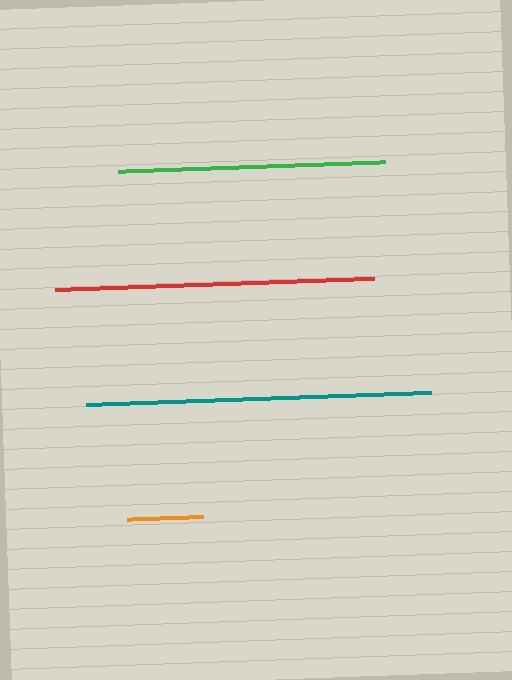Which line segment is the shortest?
The orange line is the shortest at approximately 76 pixels.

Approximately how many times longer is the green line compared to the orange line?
The green line is approximately 3.5 times the length of the orange line.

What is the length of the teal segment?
The teal segment is approximately 346 pixels long.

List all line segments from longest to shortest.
From longest to shortest: teal, red, green, orange.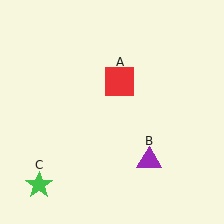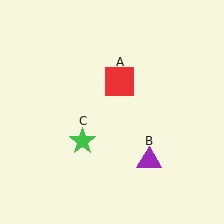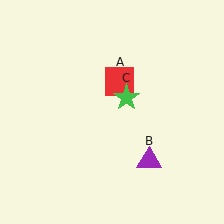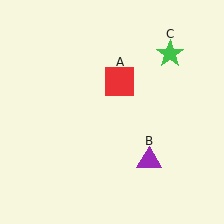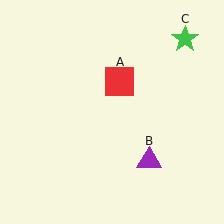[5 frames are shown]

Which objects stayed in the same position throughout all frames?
Red square (object A) and purple triangle (object B) remained stationary.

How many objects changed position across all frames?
1 object changed position: green star (object C).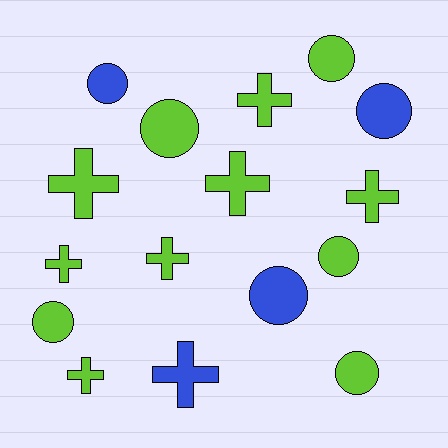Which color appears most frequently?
Lime, with 12 objects.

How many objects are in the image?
There are 16 objects.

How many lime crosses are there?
There are 7 lime crosses.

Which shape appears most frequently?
Circle, with 8 objects.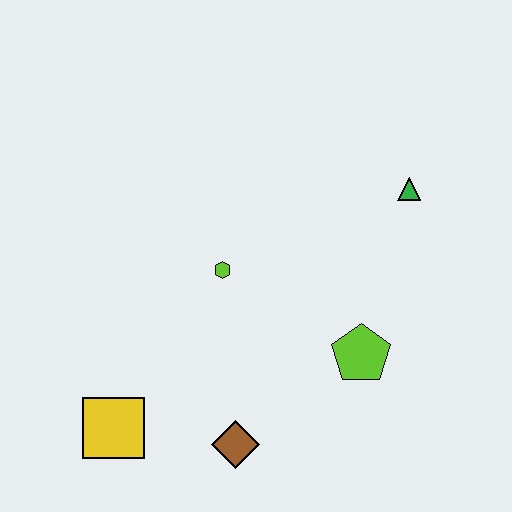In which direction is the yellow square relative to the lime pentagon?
The yellow square is to the left of the lime pentagon.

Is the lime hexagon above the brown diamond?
Yes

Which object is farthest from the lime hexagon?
The green triangle is farthest from the lime hexagon.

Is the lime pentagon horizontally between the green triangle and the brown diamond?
Yes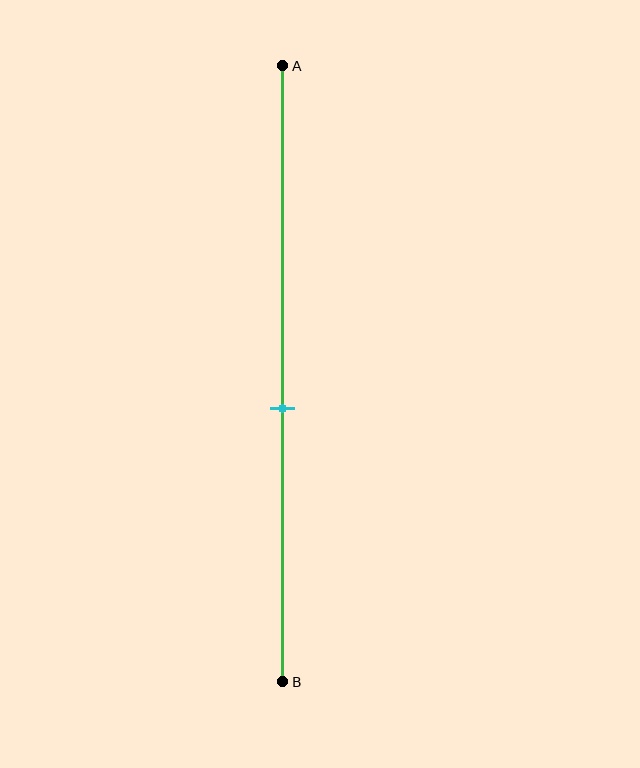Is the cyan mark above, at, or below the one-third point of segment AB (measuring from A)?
The cyan mark is below the one-third point of segment AB.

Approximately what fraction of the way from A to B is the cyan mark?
The cyan mark is approximately 55% of the way from A to B.